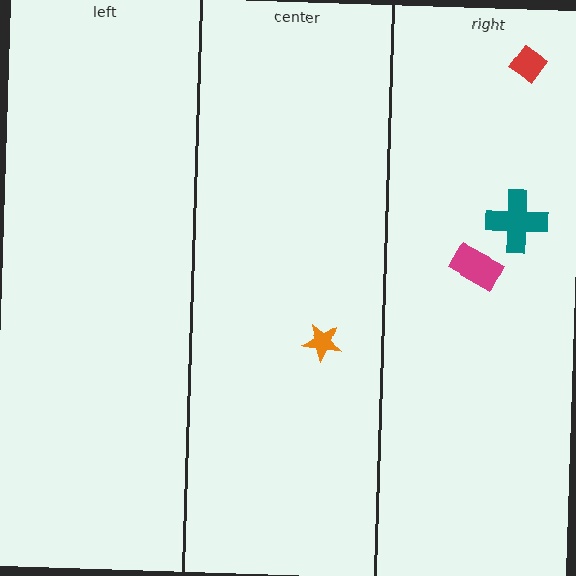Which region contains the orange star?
The center region.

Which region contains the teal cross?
The right region.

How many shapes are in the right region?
3.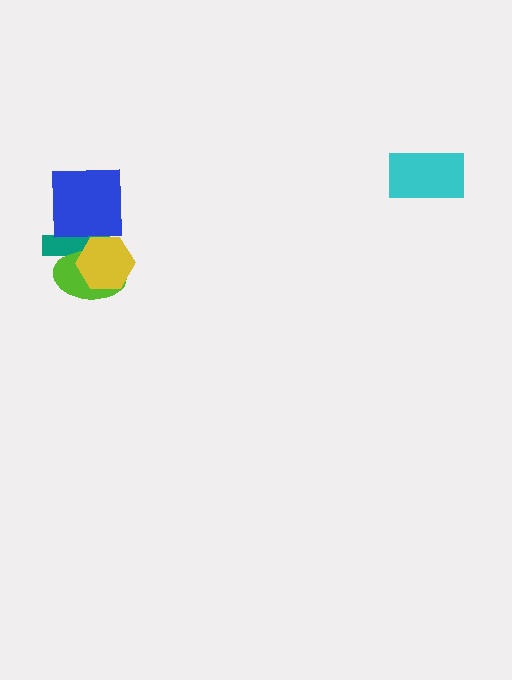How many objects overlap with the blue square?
3 objects overlap with the blue square.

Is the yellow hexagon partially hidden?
Yes, it is partially covered by another shape.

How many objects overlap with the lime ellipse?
3 objects overlap with the lime ellipse.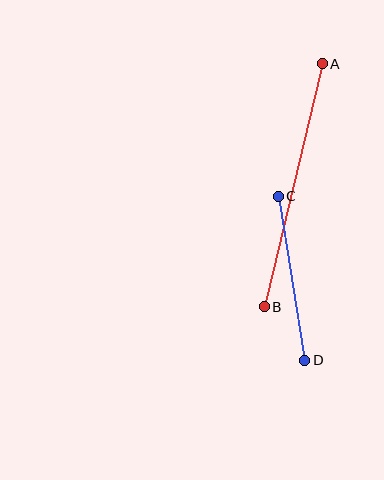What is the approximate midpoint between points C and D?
The midpoint is at approximately (292, 278) pixels.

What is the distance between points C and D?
The distance is approximately 166 pixels.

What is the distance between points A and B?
The distance is approximately 250 pixels.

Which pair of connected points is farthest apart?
Points A and B are farthest apart.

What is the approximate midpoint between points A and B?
The midpoint is at approximately (293, 185) pixels.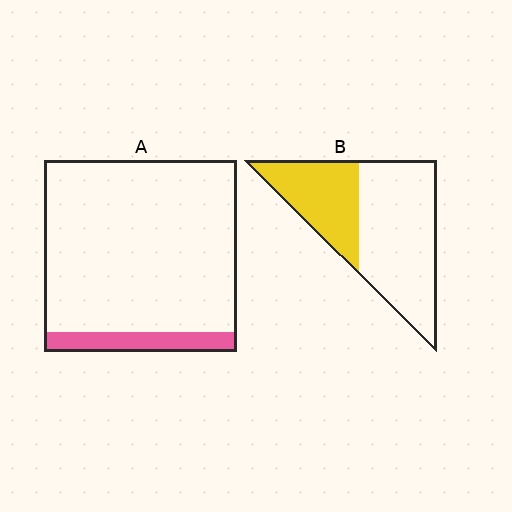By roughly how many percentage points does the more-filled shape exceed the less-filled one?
By roughly 25 percentage points (B over A).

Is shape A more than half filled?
No.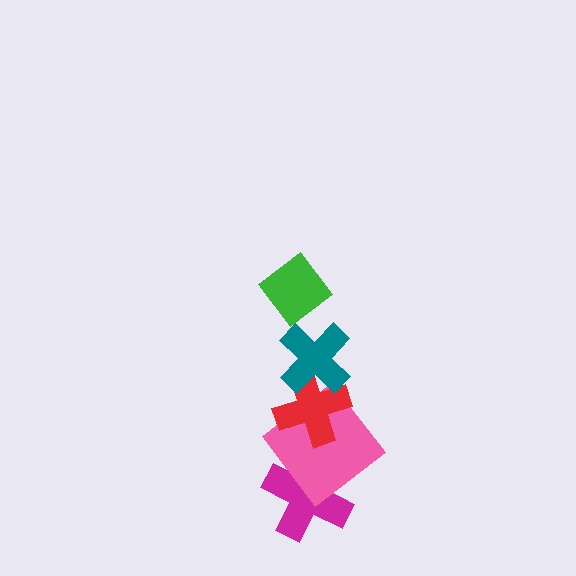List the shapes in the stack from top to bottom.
From top to bottom: the green diamond, the teal cross, the red cross, the pink diamond, the magenta cross.